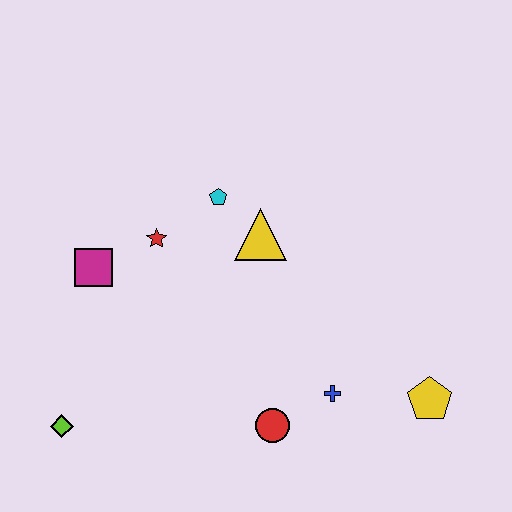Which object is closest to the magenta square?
The red star is closest to the magenta square.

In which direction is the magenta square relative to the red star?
The magenta square is to the left of the red star.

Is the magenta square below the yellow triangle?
Yes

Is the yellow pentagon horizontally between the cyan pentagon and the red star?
No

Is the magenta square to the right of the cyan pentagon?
No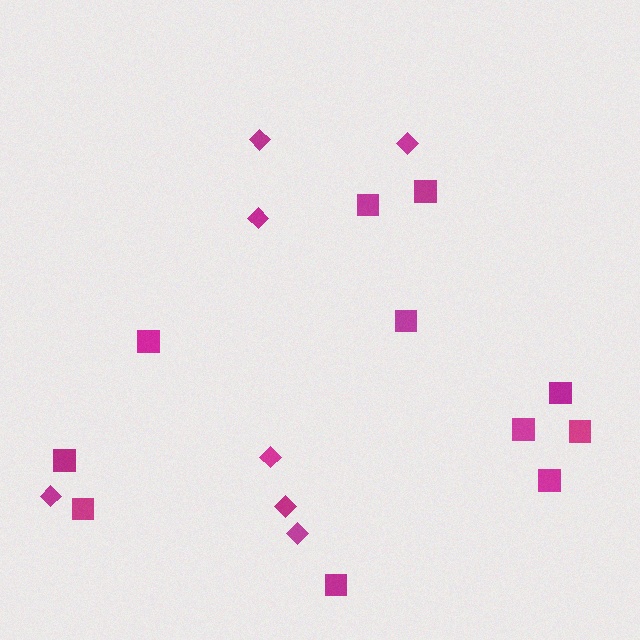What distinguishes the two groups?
There are 2 groups: one group of diamonds (7) and one group of squares (11).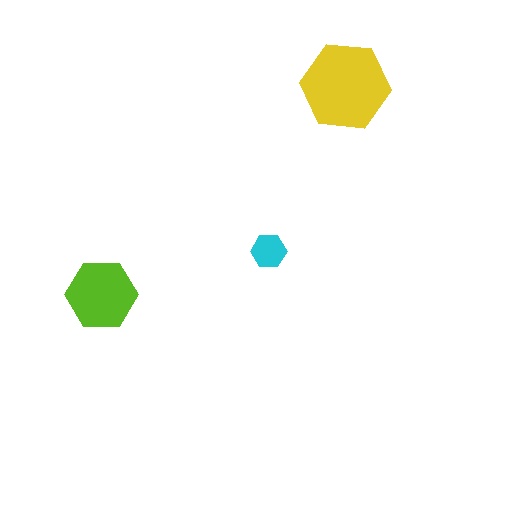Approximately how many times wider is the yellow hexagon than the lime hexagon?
About 1.5 times wider.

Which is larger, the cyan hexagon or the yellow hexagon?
The yellow one.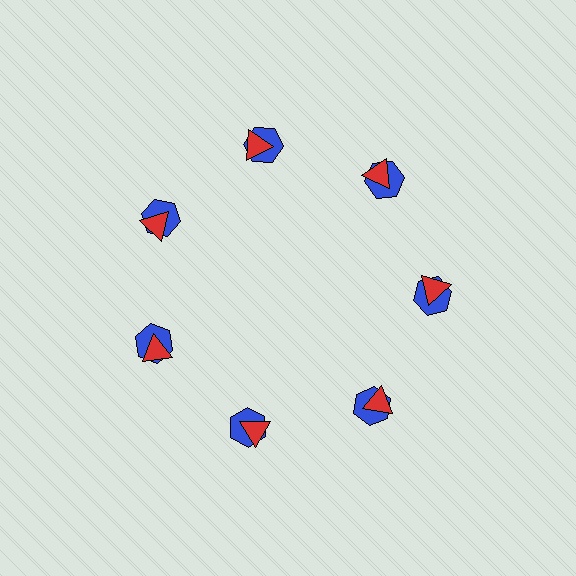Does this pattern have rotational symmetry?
Yes, this pattern has 7-fold rotational symmetry. It looks the same after rotating 51 degrees around the center.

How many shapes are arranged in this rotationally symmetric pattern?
There are 14 shapes, arranged in 7 groups of 2.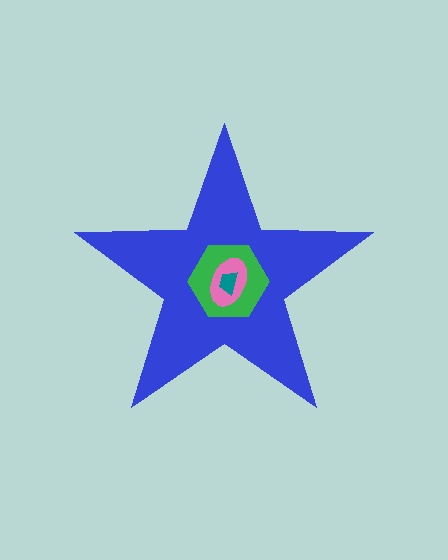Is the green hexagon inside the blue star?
Yes.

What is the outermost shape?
The blue star.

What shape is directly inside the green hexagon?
The pink ellipse.